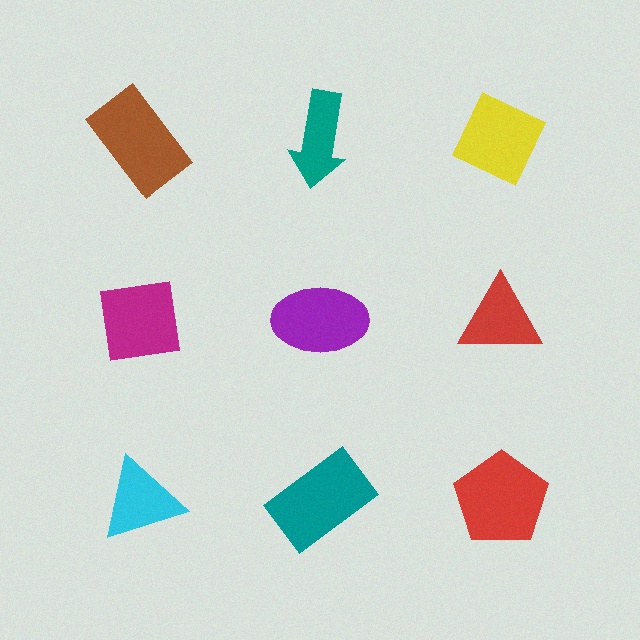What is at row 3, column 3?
A red pentagon.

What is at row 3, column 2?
A teal rectangle.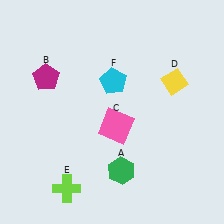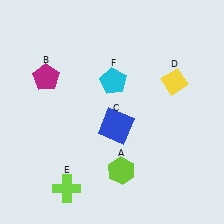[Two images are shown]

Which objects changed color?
A changed from green to lime. C changed from pink to blue.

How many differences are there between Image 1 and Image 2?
There are 2 differences between the two images.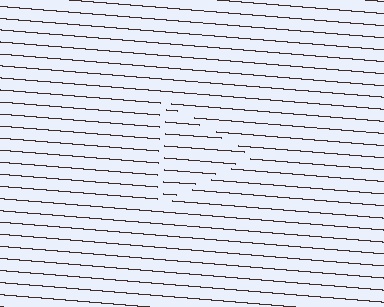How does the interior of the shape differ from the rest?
The interior of the shape contains the same grating, shifted by half a period — the contour is defined by the phase discontinuity where line-ends from the inner and outer gratings abut.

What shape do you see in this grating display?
An illusory triangle. The interior of the shape contains the same grating, shifted by half a period — the contour is defined by the phase discontinuity where line-ends from the inner and outer gratings abut.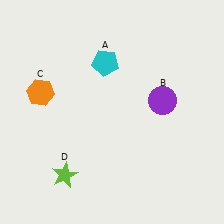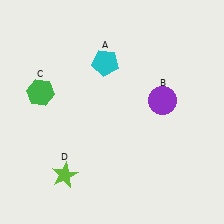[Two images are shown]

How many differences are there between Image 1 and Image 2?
There is 1 difference between the two images.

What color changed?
The hexagon (C) changed from orange in Image 1 to green in Image 2.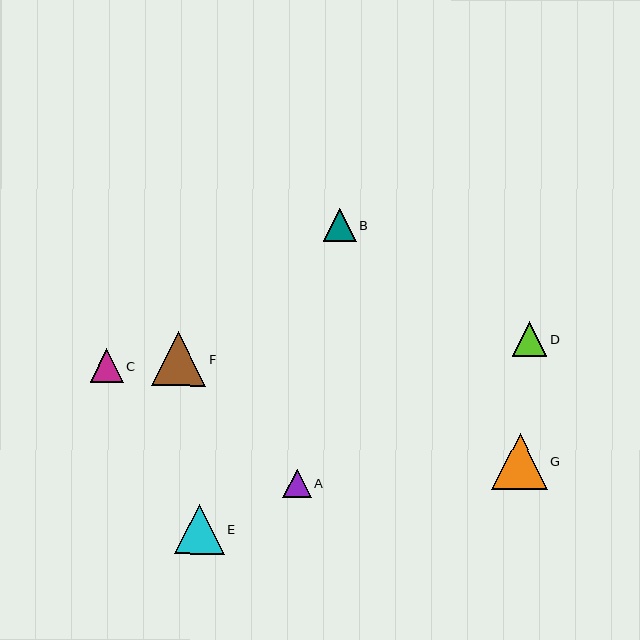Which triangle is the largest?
Triangle G is the largest with a size of approximately 56 pixels.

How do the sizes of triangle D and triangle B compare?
Triangle D and triangle B are approximately the same size.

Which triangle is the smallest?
Triangle A is the smallest with a size of approximately 29 pixels.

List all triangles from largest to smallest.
From largest to smallest: G, F, E, D, C, B, A.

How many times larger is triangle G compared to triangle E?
Triangle G is approximately 1.1 times the size of triangle E.